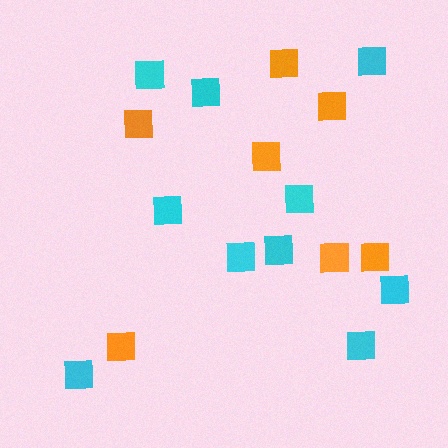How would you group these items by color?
There are 2 groups: one group of cyan squares (10) and one group of orange squares (7).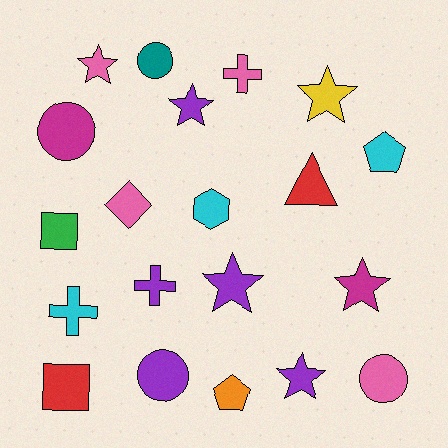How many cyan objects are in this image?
There are 3 cyan objects.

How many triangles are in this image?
There is 1 triangle.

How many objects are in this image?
There are 20 objects.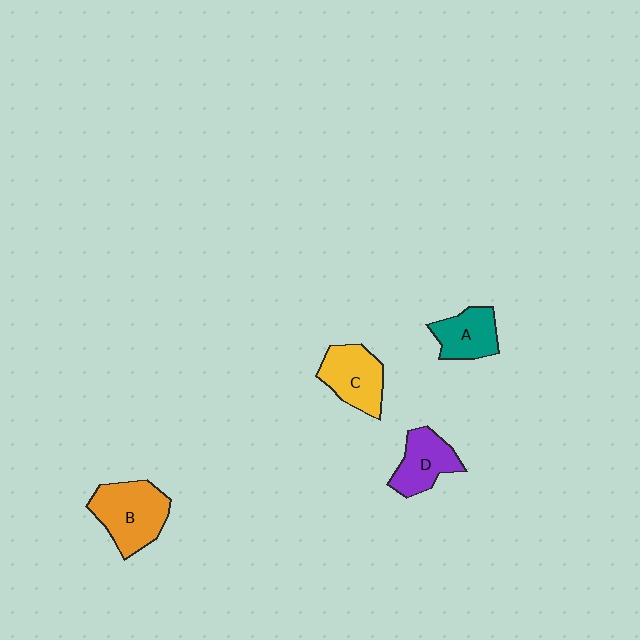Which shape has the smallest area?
Shape A (teal).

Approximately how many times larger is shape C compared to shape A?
Approximately 1.2 times.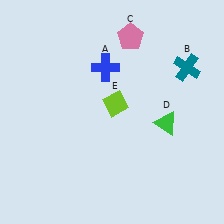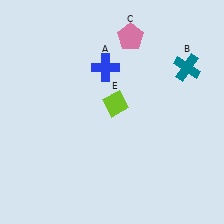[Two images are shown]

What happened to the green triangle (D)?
The green triangle (D) was removed in Image 2. It was in the bottom-right area of Image 1.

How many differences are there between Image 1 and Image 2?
There is 1 difference between the two images.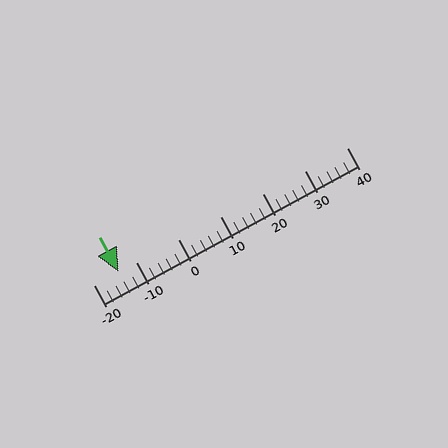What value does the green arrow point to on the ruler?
The green arrow points to approximately -14.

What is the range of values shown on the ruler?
The ruler shows values from -20 to 40.